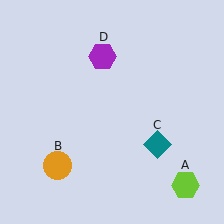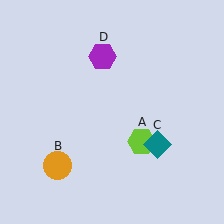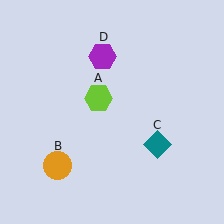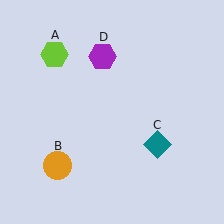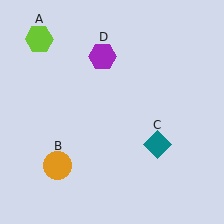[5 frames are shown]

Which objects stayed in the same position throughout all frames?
Orange circle (object B) and teal diamond (object C) and purple hexagon (object D) remained stationary.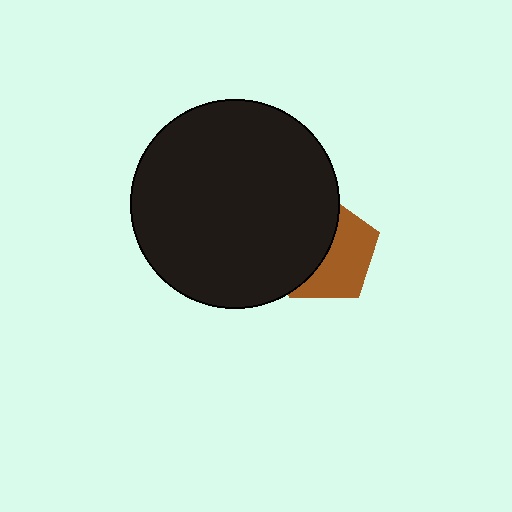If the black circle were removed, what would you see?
You would see the complete brown pentagon.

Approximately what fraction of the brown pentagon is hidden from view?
Roughly 51% of the brown pentagon is hidden behind the black circle.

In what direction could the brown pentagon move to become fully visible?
The brown pentagon could move right. That would shift it out from behind the black circle entirely.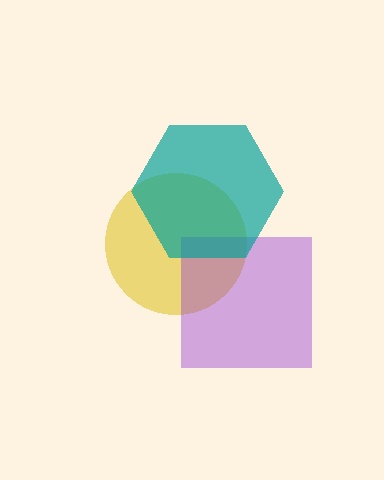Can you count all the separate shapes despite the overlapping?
Yes, there are 3 separate shapes.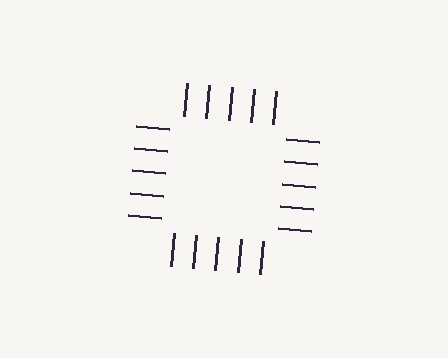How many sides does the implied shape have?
4 sides — the line-ends trace a square.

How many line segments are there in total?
20 — 5 along each of the 4 edges.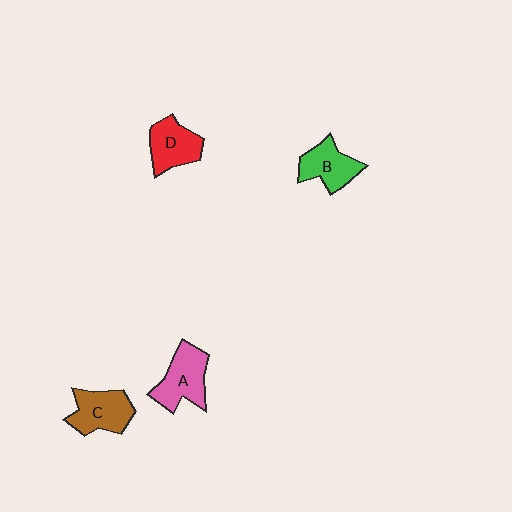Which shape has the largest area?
Shape A (pink).